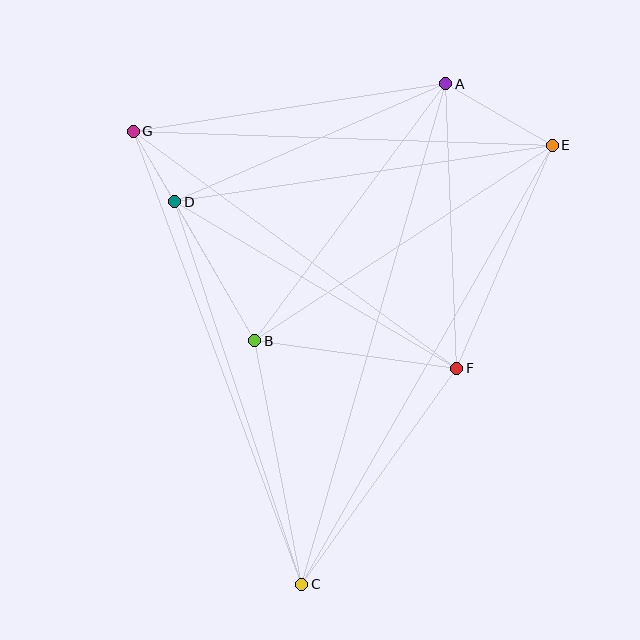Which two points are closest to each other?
Points D and G are closest to each other.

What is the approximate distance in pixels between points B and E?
The distance between B and E is approximately 356 pixels.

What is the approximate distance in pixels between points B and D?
The distance between B and D is approximately 160 pixels.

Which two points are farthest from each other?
Points A and C are farthest from each other.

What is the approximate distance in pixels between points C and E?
The distance between C and E is approximately 505 pixels.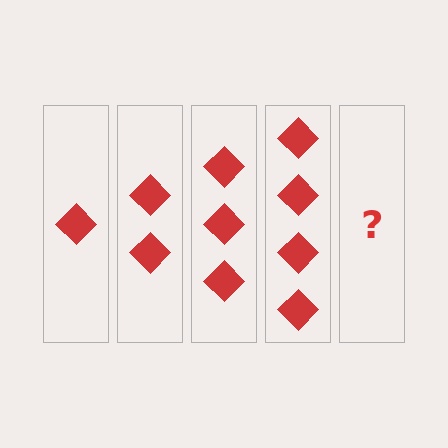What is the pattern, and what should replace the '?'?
The pattern is that each step adds one more diamond. The '?' should be 5 diamonds.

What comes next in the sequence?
The next element should be 5 diamonds.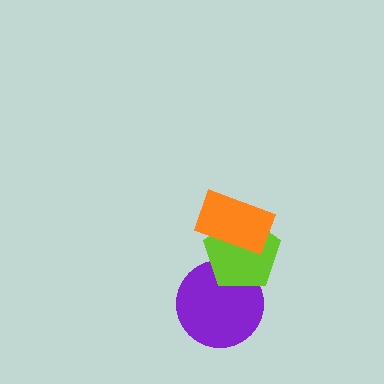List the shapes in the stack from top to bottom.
From top to bottom: the orange rectangle, the lime pentagon, the purple circle.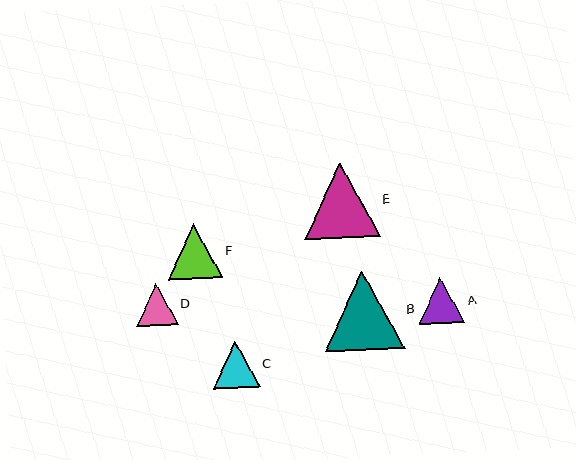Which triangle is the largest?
Triangle B is the largest with a size of approximately 80 pixels.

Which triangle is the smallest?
Triangle D is the smallest with a size of approximately 42 pixels.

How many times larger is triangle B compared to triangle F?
Triangle B is approximately 1.5 times the size of triangle F.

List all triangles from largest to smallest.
From largest to smallest: B, E, F, C, A, D.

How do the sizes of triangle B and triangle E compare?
Triangle B and triangle E are approximately the same size.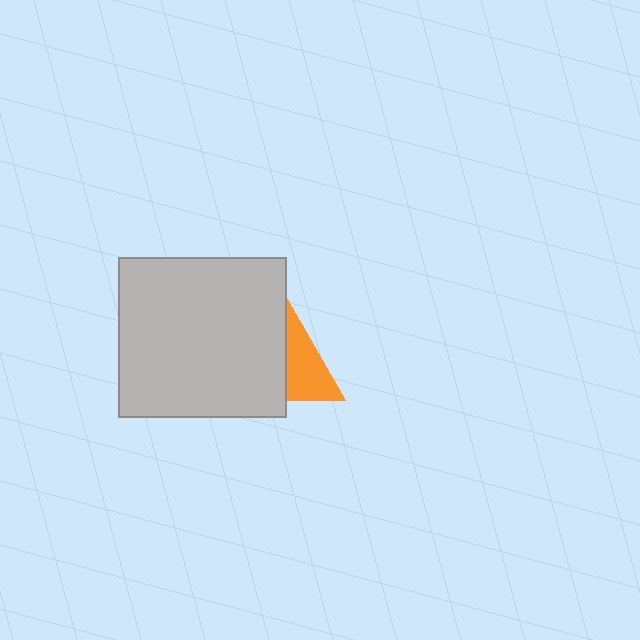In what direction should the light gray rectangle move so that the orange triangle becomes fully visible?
The light gray rectangle should move left. That is the shortest direction to clear the overlap and leave the orange triangle fully visible.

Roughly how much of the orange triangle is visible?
A small part of it is visible (roughly 44%).